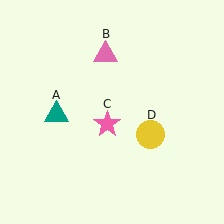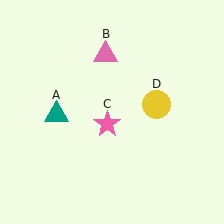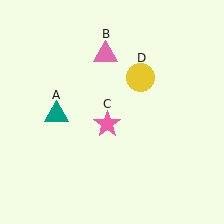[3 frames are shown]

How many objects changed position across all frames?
1 object changed position: yellow circle (object D).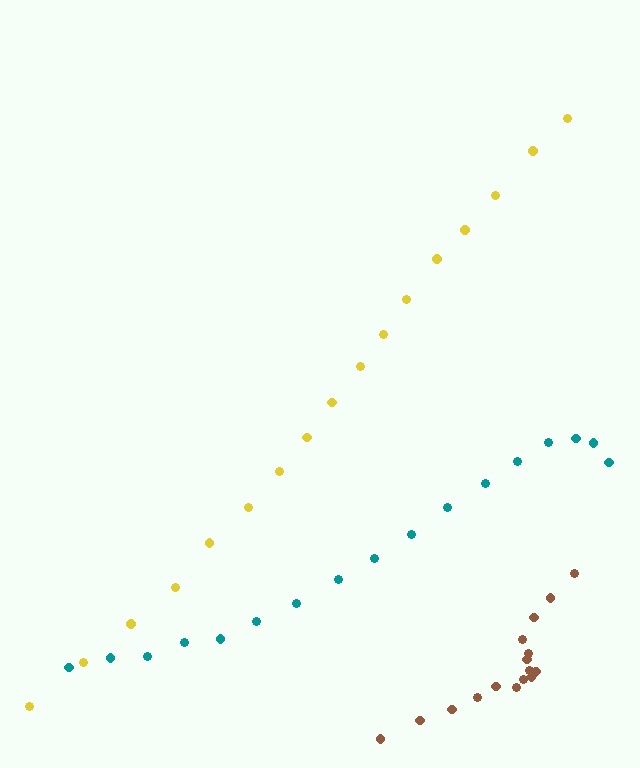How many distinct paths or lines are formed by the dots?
There are 3 distinct paths.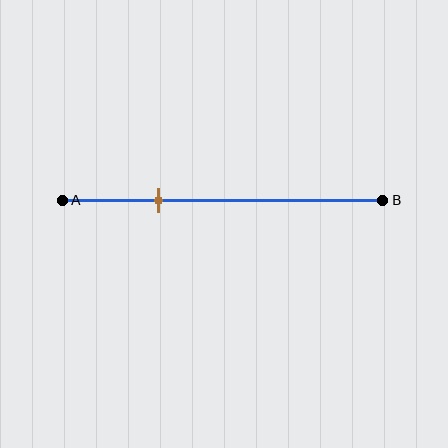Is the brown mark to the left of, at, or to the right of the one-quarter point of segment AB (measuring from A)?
The brown mark is to the right of the one-quarter point of segment AB.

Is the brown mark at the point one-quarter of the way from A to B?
No, the mark is at about 30% from A, not at the 25% one-quarter point.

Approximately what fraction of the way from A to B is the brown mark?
The brown mark is approximately 30% of the way from A to B.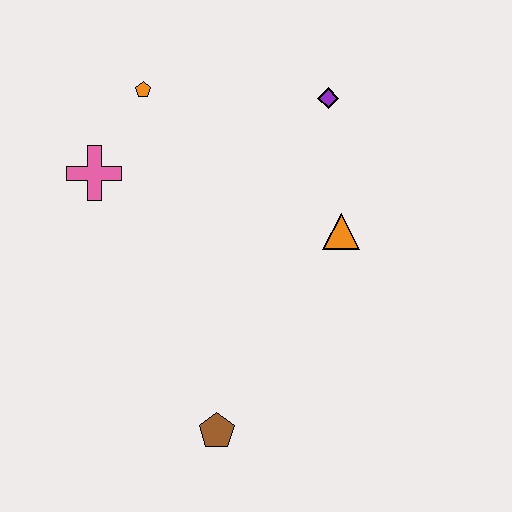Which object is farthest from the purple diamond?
The brown pentagon is farthest from the purple diamond.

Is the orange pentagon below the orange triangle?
No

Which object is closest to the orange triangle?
The purple diamond is closest to the orange triangle.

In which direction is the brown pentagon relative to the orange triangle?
The brown pentagon is below the orange triangle.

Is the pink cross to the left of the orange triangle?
Yes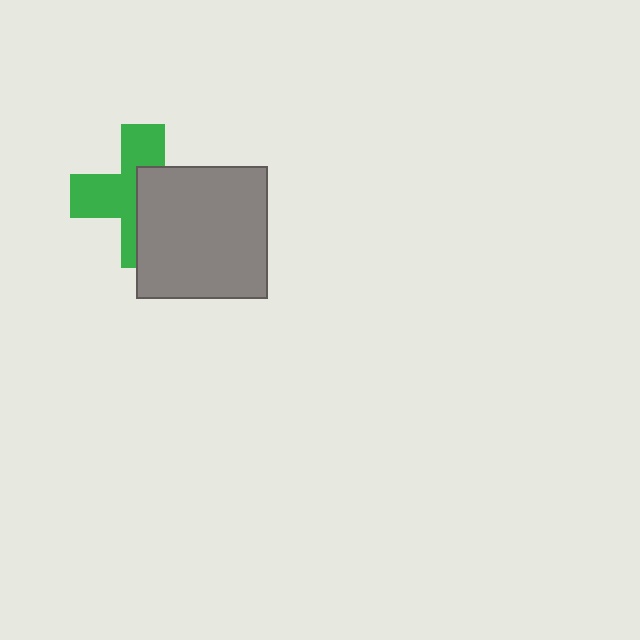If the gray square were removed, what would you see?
You would see the complete green cross.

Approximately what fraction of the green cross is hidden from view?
Roughly 49% of the green cross is hidden behind the gray square.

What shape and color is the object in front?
The object in front is a gray square.